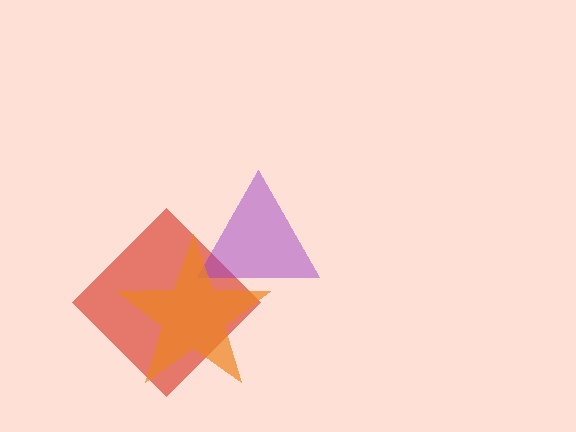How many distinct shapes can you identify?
There are 3 distinct shapes: a red diamond, a purple triangle, an orange star.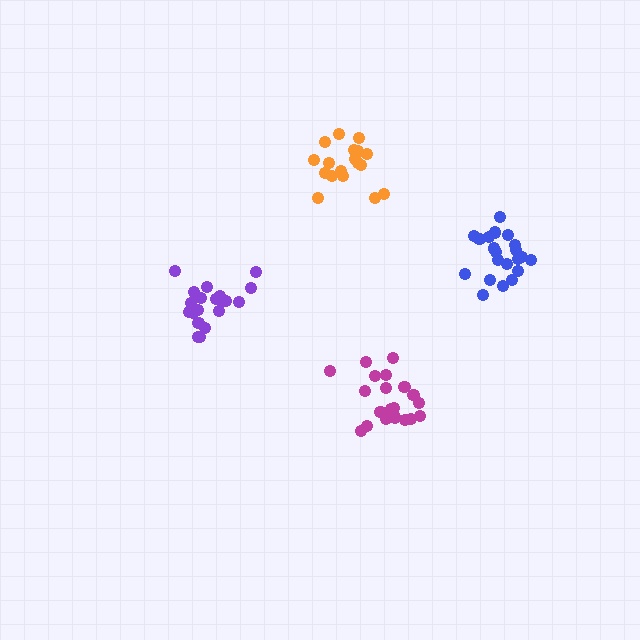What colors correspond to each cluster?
The clusters are colored: orange, magenta, blue, purple.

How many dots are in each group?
Group 1: 19 dots, Group 2: 20 dots, Group 3: 21 dots, Group 4: 20 dots (80 total).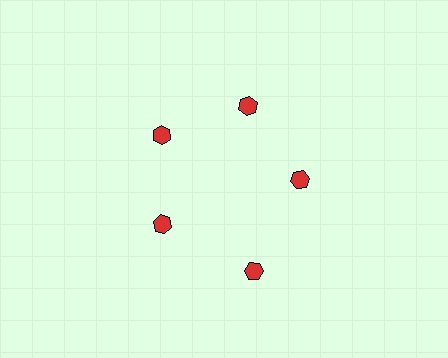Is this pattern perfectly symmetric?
No. The 5 red hexagons are arranged in a ring, but one element near the 5 o'clock position is pushed outward from the center, breaking the 5-fold rotational symmetry.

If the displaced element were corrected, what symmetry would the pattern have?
It would have 5-fold rotational symmetry — the pattern would map onto itself every 72 degrees.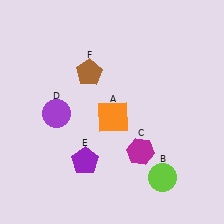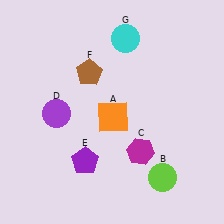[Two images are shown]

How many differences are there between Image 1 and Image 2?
There is 1 difference between the two images.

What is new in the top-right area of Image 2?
A cyan circle (G) was added in the top-right area of Image 2.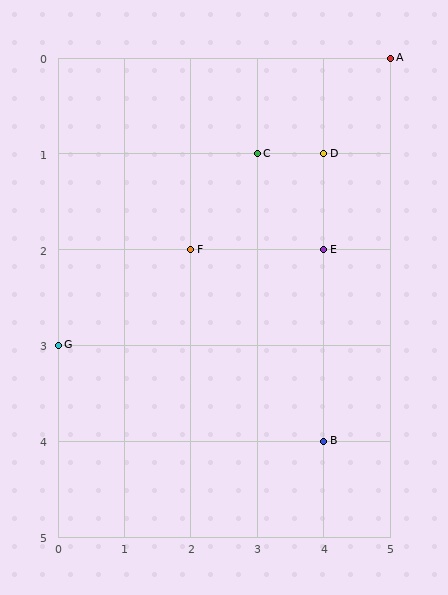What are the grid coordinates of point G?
Point G is at grid coordinates (0, 3).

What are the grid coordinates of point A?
Point A is at grid coordinates (5, 0).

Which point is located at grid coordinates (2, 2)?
Point F is at (2, 2).